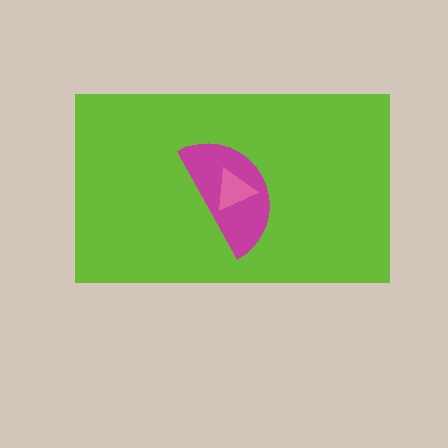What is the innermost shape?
The pink triangle.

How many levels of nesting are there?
3.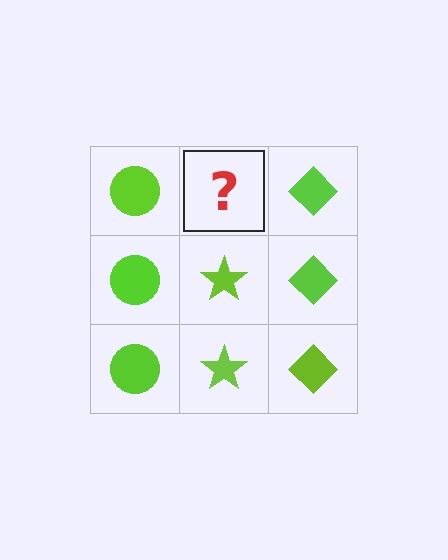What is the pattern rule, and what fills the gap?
The rule is that each column has a consistent shape. The gap should be filled with a lime star.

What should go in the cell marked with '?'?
The missing cell should contain a lime star.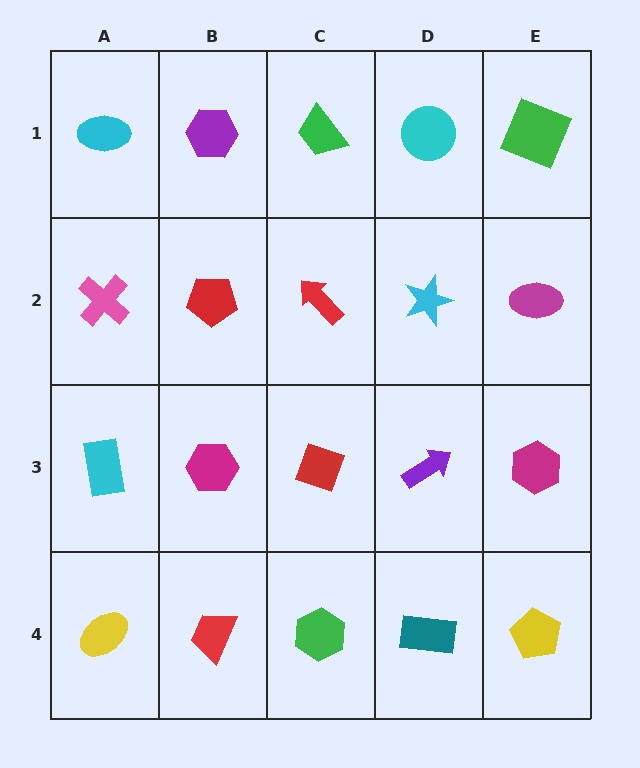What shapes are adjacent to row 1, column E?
A magenta ellipse (row 2, column E), a cyan circle (row 1, column D).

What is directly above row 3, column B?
A red pentagon.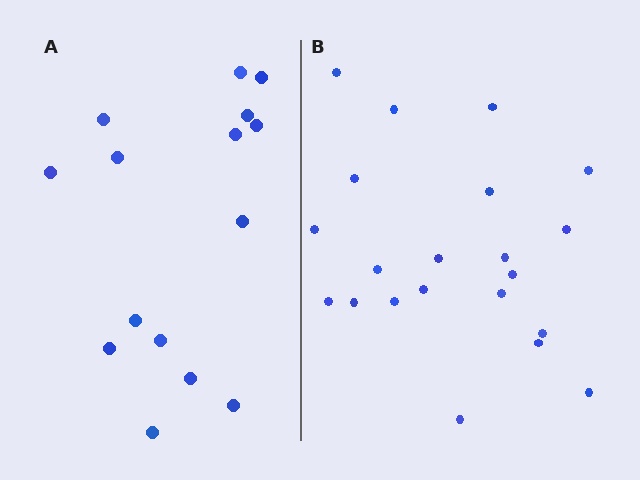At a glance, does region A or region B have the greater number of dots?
Region B (the right region) has more dots.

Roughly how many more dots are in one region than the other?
Region B has about 6 more dots than region A.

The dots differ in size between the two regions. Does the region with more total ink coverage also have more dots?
No. Region A has more total ink coverage because its dots are larger, but region B actually contains more individual dots. Total area can be misleading — the number of items is what matters here.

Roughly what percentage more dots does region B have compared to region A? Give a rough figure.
About 40% more.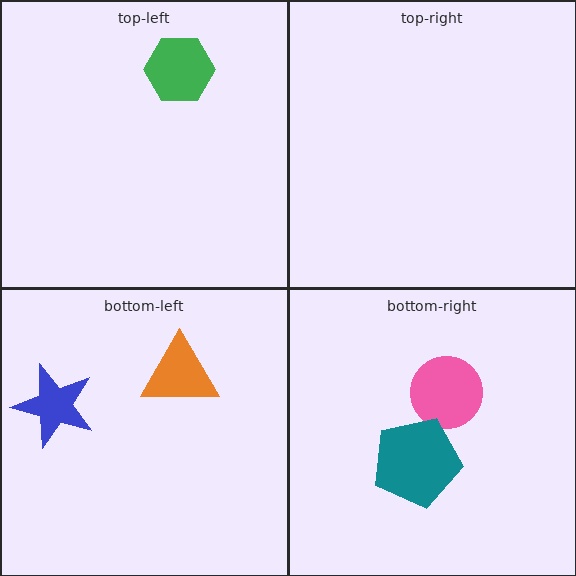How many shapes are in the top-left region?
1.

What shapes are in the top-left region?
The green hexagon.